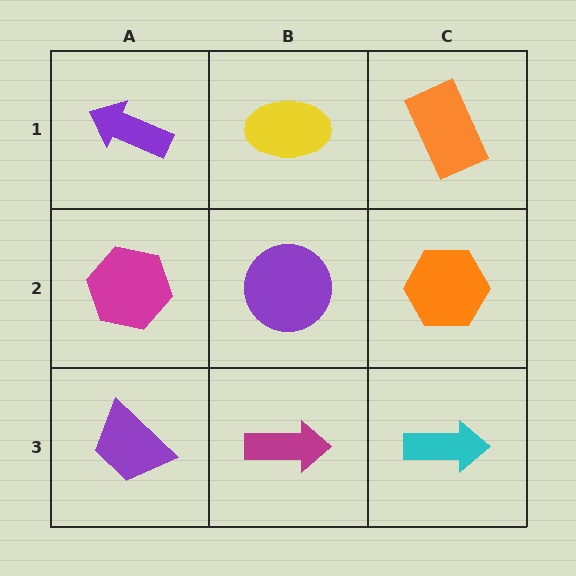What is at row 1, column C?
An orange rectangle.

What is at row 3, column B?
A magenta arrow.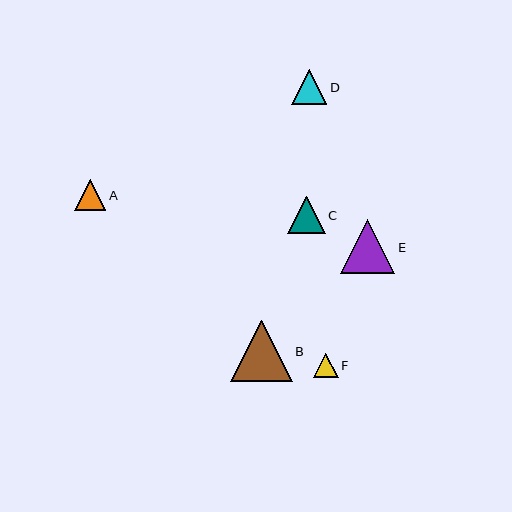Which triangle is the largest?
Triangle B is the largest with a size of approximately 61 pixels.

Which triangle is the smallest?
Triangle F is the smallest with a size of approximately 24 pixels.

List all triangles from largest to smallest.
From largest to smallest: B, E, C, D, A, F.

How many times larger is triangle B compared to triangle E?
Triangle B is approximately 1.1 times the size of triangle E.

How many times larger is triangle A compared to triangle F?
Triangle A is approximately 1.3 times the size of triangle F.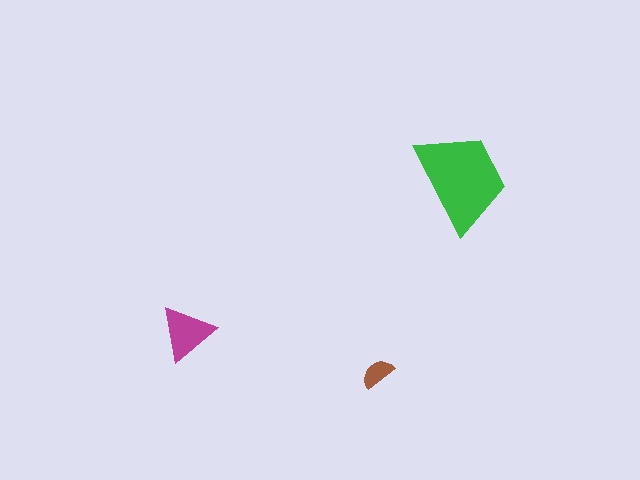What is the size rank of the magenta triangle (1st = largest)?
2nd.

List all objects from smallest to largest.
The brown semicircle, the magenta triangle, the green trapezoid.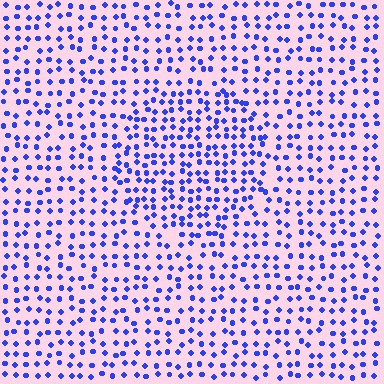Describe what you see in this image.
The image contains small blue elements arranged at two different densities. A circle-shaped region is visible where the elements are more densely packed than the surrounding area.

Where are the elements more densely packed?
The elements are more densely packed inside the circle boundary.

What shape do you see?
I see a circle.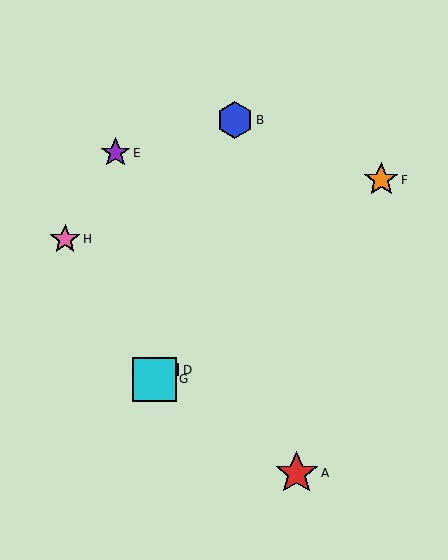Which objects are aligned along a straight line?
Objects C, D, G are aligned along a straight line.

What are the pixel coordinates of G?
Object G is at (154, 379).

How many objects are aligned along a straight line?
3 objects (C, D, G) are aligned along a straight line.